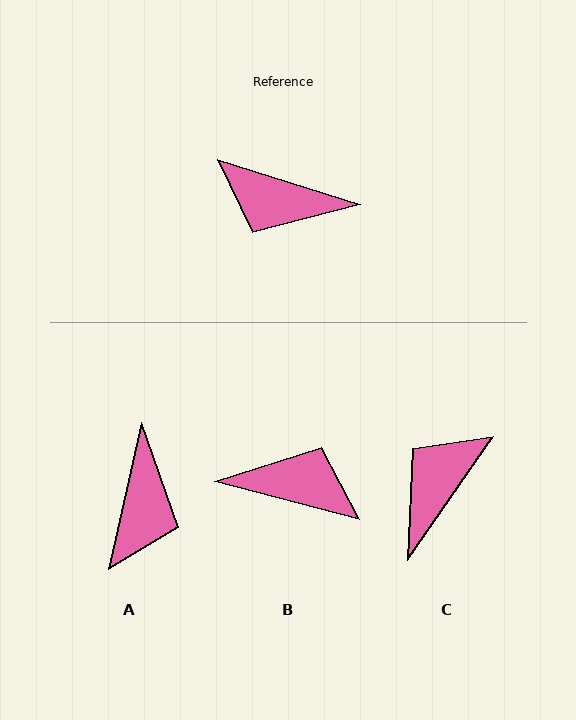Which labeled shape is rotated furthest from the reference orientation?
B, about 177 degrees away.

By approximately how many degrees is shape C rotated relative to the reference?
Approximately 107 degrees clockwise.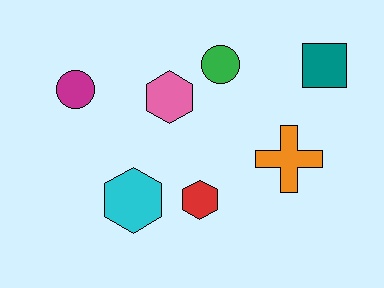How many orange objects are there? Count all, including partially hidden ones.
There is 1 orange object.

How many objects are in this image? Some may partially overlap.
There are 7 objects.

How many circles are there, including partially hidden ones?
There are 2 circles.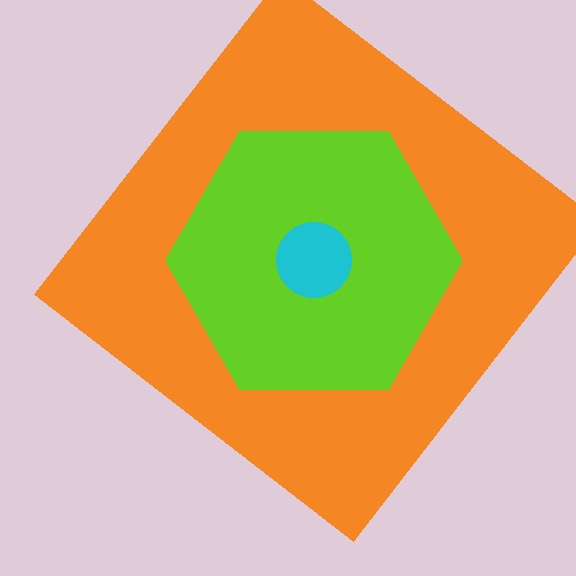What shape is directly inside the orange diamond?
The lime hexagon.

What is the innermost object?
The cyan circle.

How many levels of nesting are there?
3.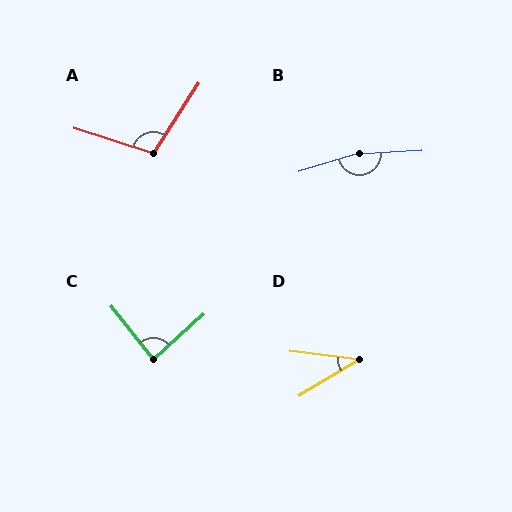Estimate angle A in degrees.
Approximately 105 degrees.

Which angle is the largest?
B, at approximately 167 degrees.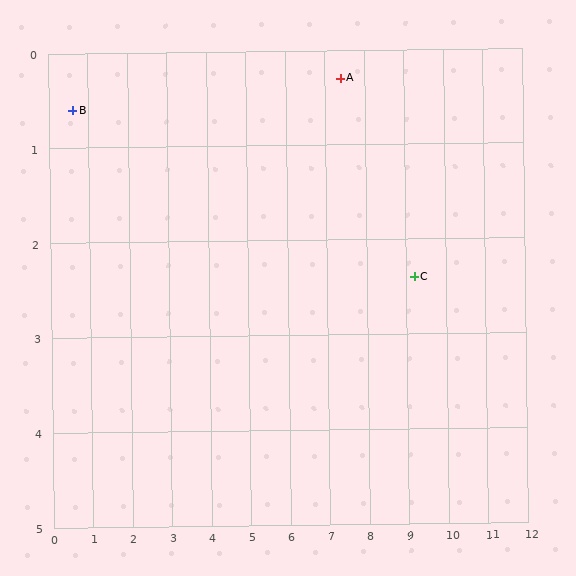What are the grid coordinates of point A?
Point A is at approximately (7.4, 0.3).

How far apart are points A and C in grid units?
Points A and C are about 2.8 grid units apart.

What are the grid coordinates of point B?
Point B is at approximately (0.6, 0.6).